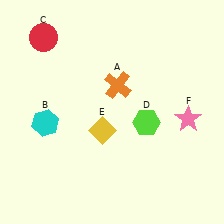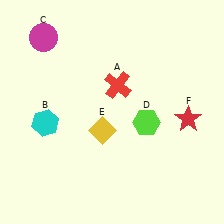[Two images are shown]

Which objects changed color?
A changed from orange to red. C changed from red to magenta. F changed from pink to red.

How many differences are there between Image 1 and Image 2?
There are 3 differences between the two images.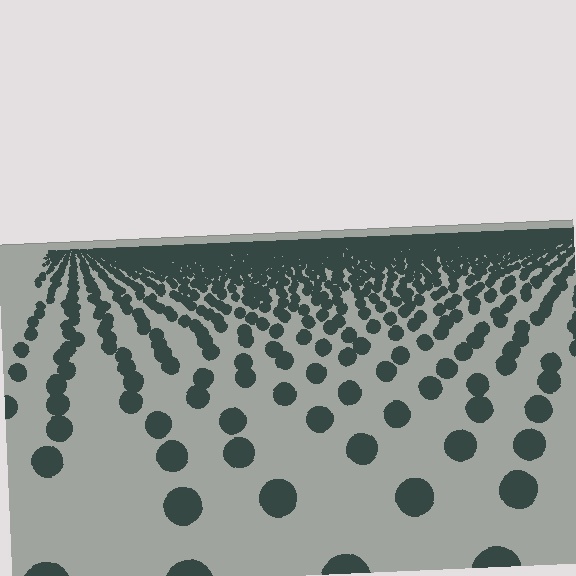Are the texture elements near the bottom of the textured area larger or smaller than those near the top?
Larger. Near the bottom, elements are closer to the viewer and appear at a bigger on-screen size.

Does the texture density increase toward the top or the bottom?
Density increases toward the top.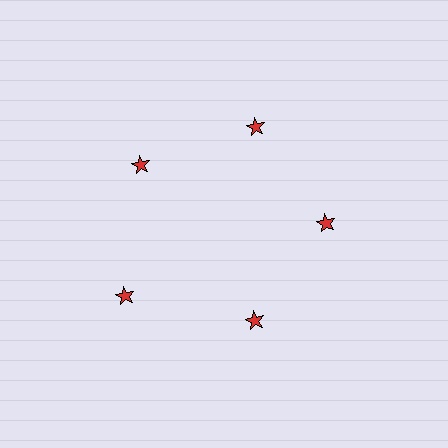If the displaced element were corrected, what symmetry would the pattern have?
It would have 5-fold rotational symmetry — the pattern would map onto itself every 72 degrees.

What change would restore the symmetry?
The symmetry would be restored by moving it inward, back onto the ring so that all 5 stars sit at equal angles and equal distance from the center.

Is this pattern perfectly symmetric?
No. The 5 red stars are arranged in a ring, but one element near the 8 o'clock position is pushed outward from the center, breaking the 5-fold rotational symmetry.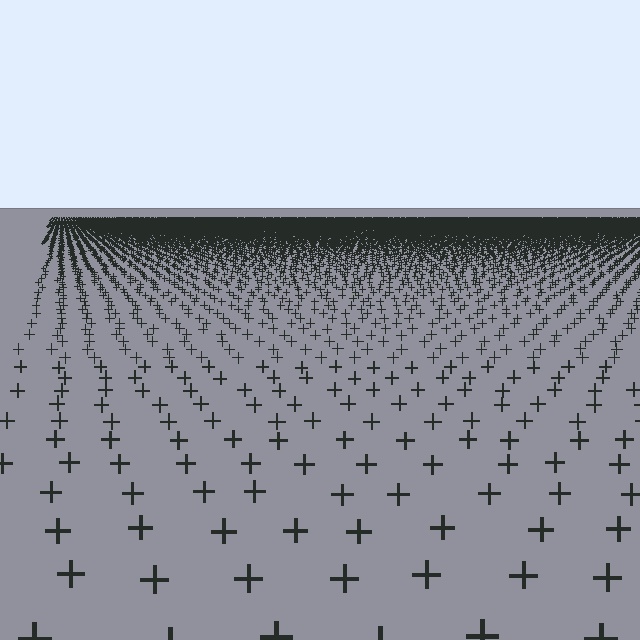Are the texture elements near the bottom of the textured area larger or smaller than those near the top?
Larger. Near the bottom, elements are closer to the viewer and appear at a bigger on-screen size.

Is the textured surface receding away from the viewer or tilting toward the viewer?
The surface is receding away from the viewer. Texture elements get smaller and denser toward the top.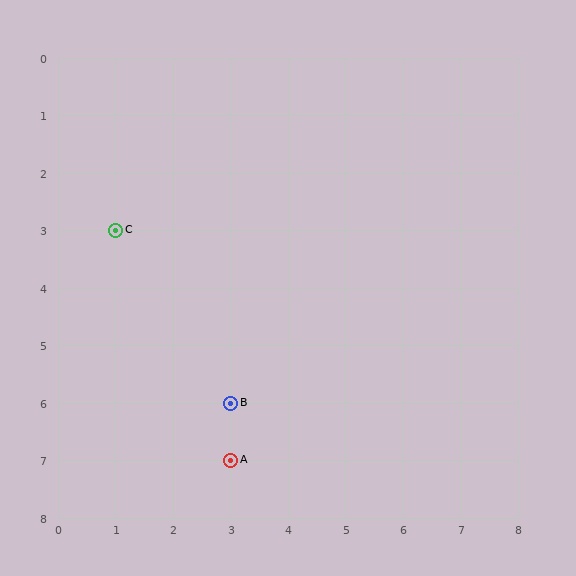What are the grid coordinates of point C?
Point C is at grid coordinates (1, 3).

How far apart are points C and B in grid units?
Points C and B are 2 columns and 3 rows apart (about 3.6 grid units diagonally).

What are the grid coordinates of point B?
Point B is at grid coordinates (3, 6).